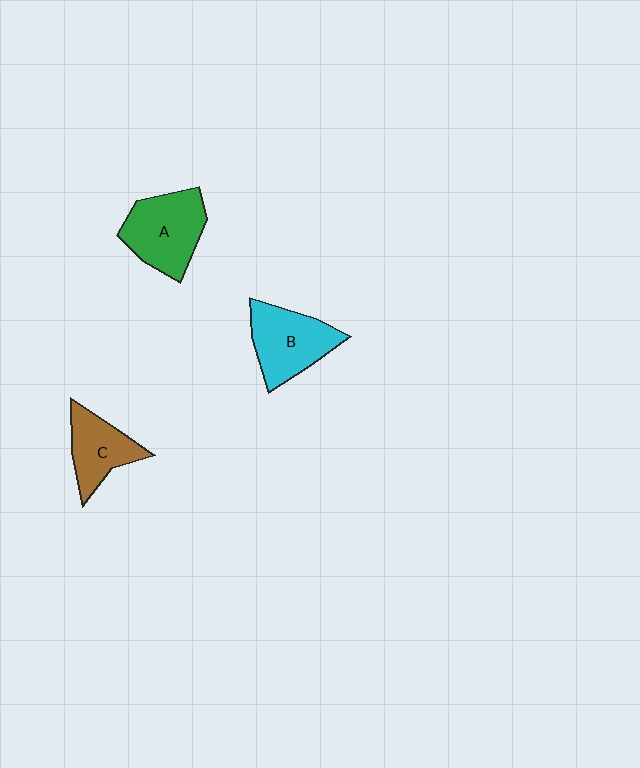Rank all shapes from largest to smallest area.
From largest to smallest: A (green), B (cyan), C (brown).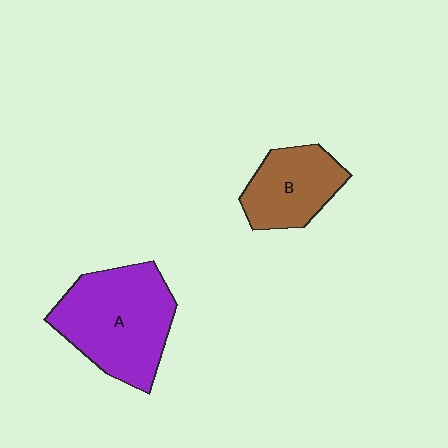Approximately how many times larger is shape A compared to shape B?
Approximately 1.6 times.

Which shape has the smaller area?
Shape B (brown).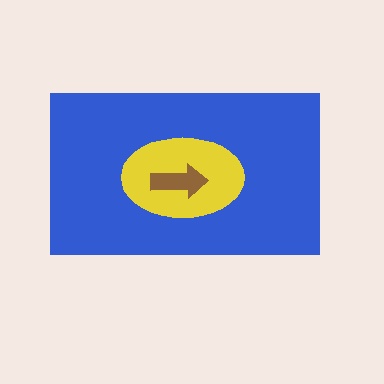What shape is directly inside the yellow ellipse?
The brown arrow.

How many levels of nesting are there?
3.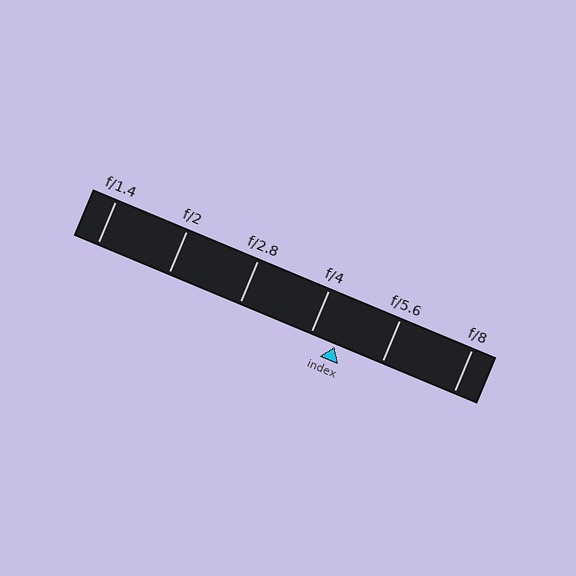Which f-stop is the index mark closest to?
The index mark is closest to f/4.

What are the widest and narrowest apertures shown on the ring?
The widest aperture shown is f/1.4 and the narrowest is f/8.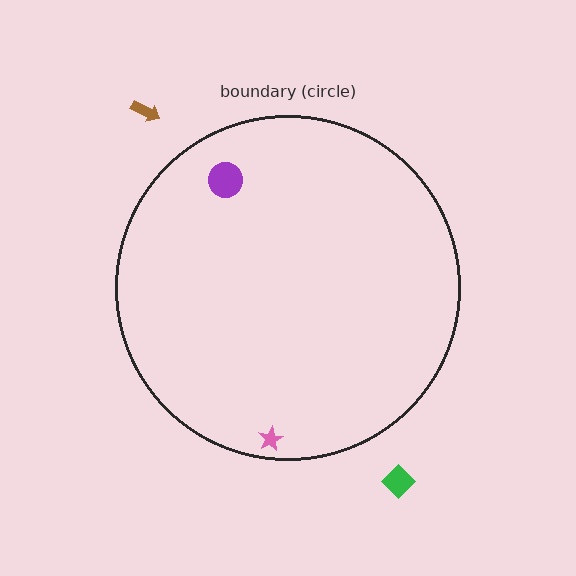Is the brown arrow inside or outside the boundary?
Outside.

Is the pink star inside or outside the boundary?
Inside.